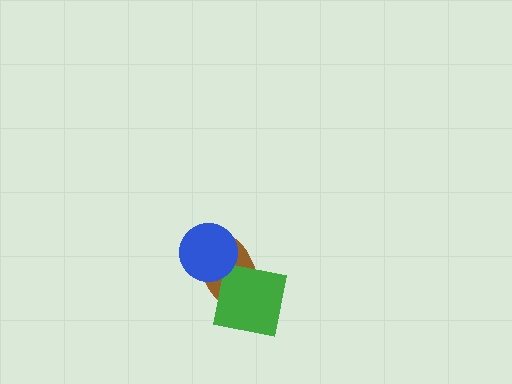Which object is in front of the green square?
The blue circle is in front of the green square.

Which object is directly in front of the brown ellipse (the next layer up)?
The green square is directly in front of the brown ellipse.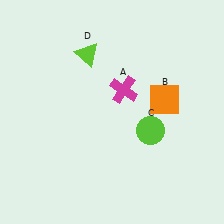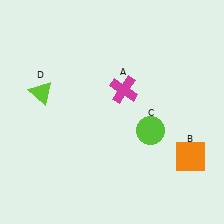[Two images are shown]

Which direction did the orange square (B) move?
The orange square (B) moved down.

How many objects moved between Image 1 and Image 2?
2 objects moved between the two images.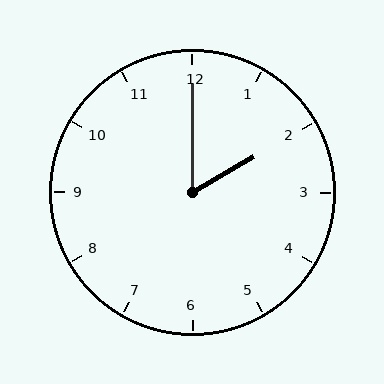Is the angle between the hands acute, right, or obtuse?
It is acute.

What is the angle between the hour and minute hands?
Approximately 60 degrees.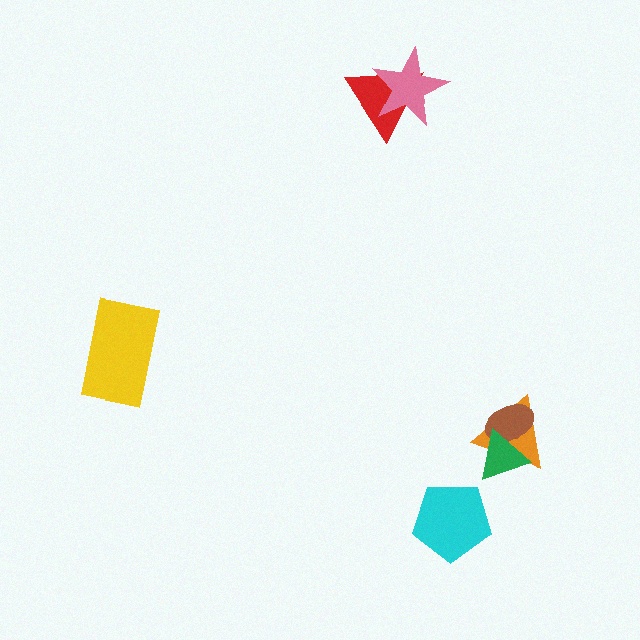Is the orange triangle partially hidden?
Yes, it is partially covered by another shape.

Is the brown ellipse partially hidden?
Yes, it is partially covered by another shape.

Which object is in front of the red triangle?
The pink star is in front of the red triangle.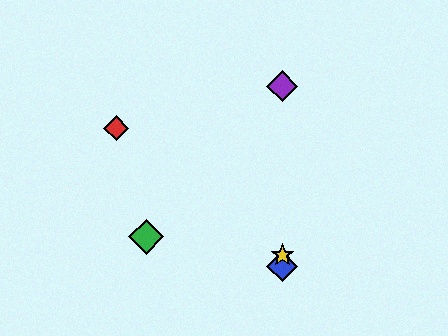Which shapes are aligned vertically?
The blue diamond, the yellow star, the purple diamond are aligned vertically.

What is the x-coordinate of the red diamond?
The red diamond is at x≈116.